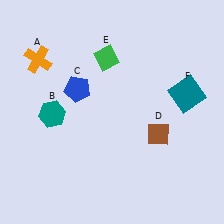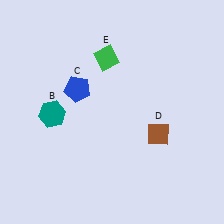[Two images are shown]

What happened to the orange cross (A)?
The orange cross (A) was removed in Image 2. It was in the top-left area of Image 1.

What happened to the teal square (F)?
The teal square (F) was removed in Image 2. It was in the top-right area of Image 1.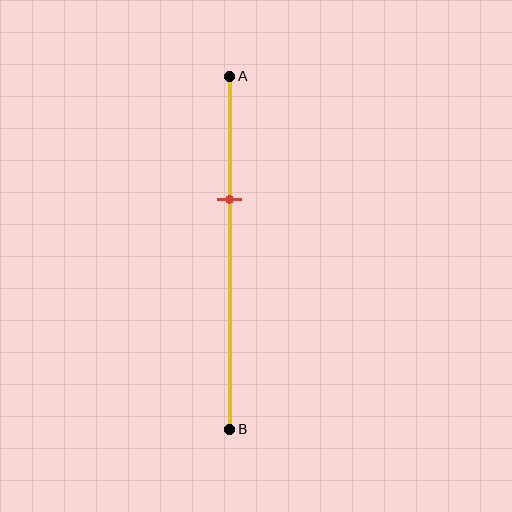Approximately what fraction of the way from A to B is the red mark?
The red mark is approximately 35% of the way from A to B.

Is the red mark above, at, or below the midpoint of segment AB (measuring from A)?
The red mark is above the midpoint of segment AB.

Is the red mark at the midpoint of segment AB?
No, the mark is at about 35% from A, not at the 50% midpoint.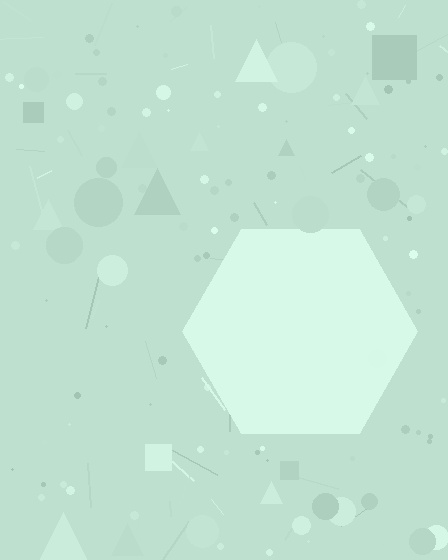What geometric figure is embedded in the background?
A hexagon is embedded in the background.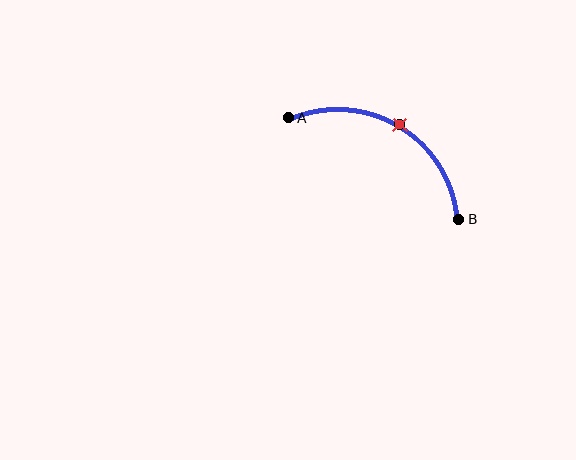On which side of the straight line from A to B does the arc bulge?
The arc bulges above the straight line connecting A and B.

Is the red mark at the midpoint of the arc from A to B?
Yes. The red mark lies on the arc at equal arc-length from both A and B — it is the arc midpoint.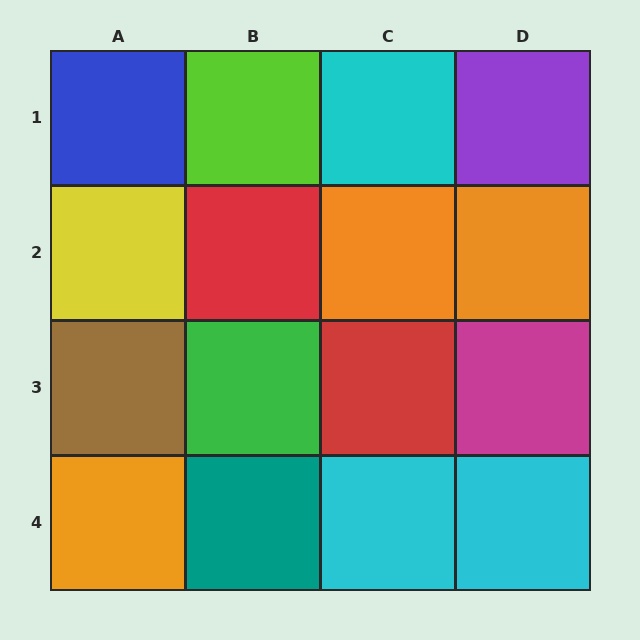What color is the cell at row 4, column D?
Cyan.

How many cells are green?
1 cell is green.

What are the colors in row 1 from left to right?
Blue, lime, cyan, purple.